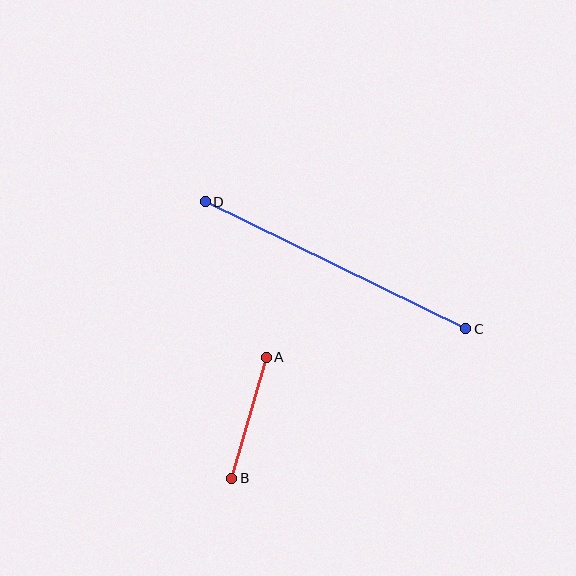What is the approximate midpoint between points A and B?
The midpoint is at approximately (249, 418) pixels.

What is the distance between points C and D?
The distance is approximately 290 pixels.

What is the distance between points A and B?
The distance is approximately 126 pixels.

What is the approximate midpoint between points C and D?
The midpoint is at approximately (336, 265) pixels.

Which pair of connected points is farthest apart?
Points C and D are farthest apart.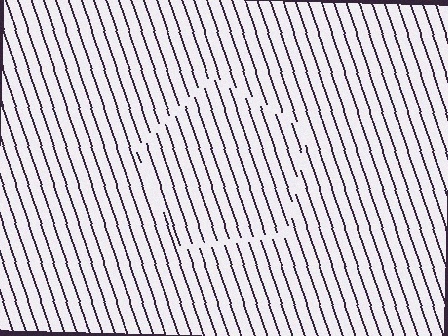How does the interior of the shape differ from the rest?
The interior of the shape contains the same grating, shifted by half a period — the contour is defined by the phase discontinuity where line-ends from the inner and outer gratings abut.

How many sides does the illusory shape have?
5 sides — the line-ends trace a pentagon.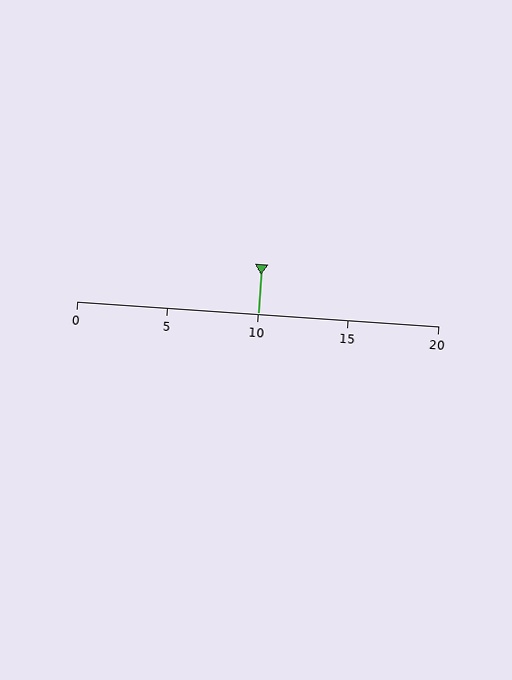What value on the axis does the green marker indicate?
The marker indicates approximately 10.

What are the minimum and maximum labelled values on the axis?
The axis runs from 0 to 20.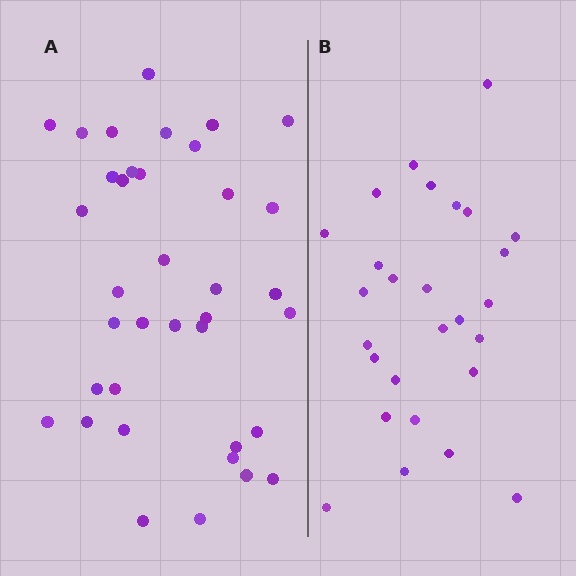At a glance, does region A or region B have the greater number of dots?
Region A (the left region) has more dots.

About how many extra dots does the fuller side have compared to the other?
Region A has roughly 10 or so more dots than region B.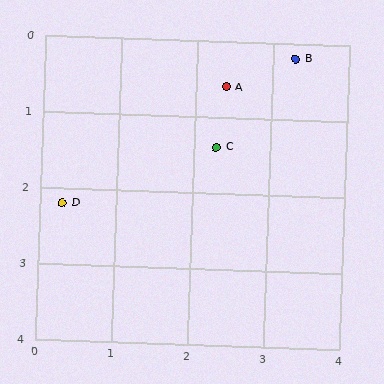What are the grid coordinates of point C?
Point C is at approximately (2.3, 1.4).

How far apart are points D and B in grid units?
Points D and B are about 3.6 grid units apart.